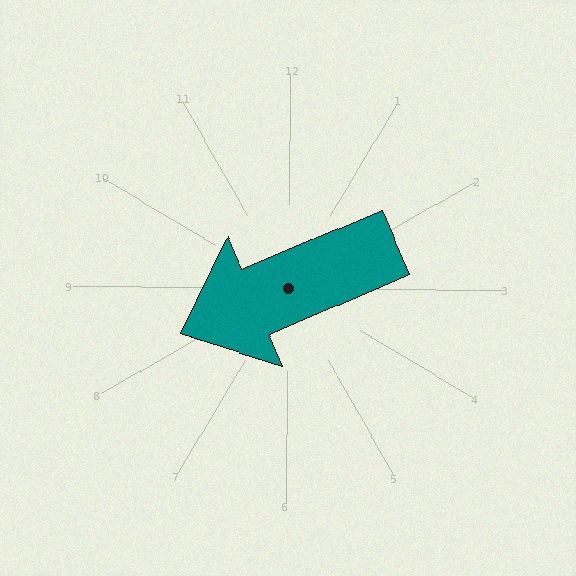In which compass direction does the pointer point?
Southwest.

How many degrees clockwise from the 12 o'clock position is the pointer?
Approximately 247 degrees.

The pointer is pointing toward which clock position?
Roughly 8 o'clock.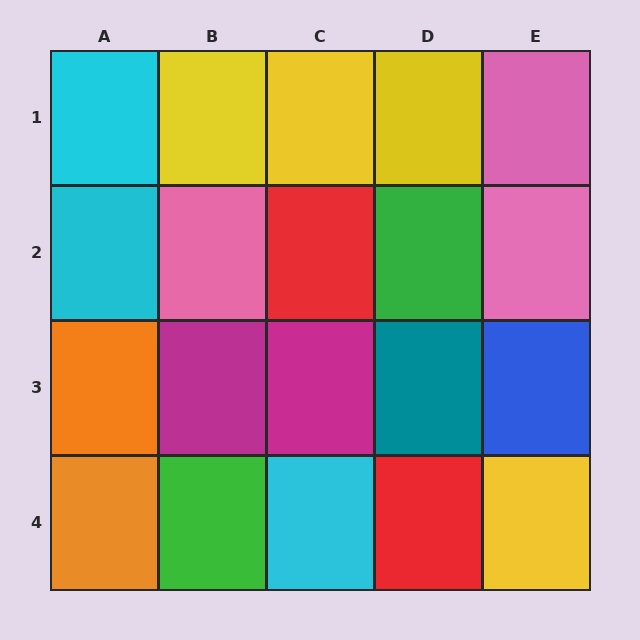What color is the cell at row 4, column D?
Red.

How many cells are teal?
1 cell is teal.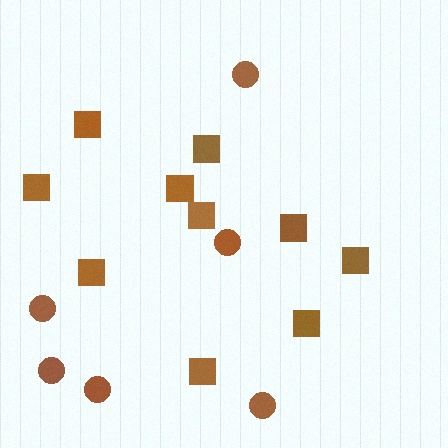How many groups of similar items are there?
There are 2 groups: one group of circles (6) and one group of squares (10).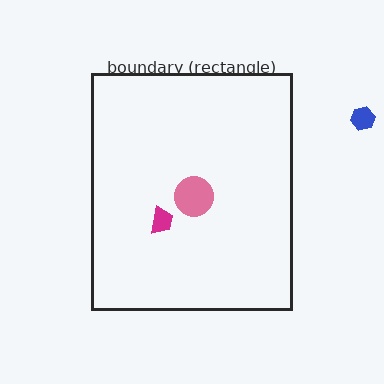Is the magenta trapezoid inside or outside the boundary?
Inside.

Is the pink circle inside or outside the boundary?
Inside.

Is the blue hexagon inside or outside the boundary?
Outside.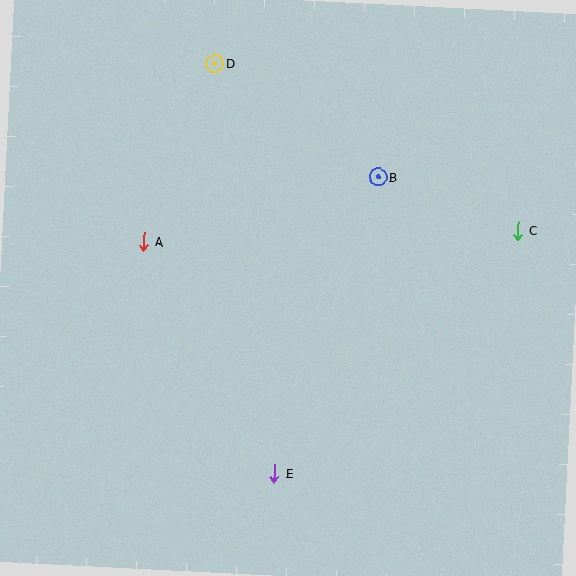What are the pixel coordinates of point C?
Point C is at (518, 231).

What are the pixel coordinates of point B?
Point B is at (378, 177).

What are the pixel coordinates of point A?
Point A is at (144, 242).